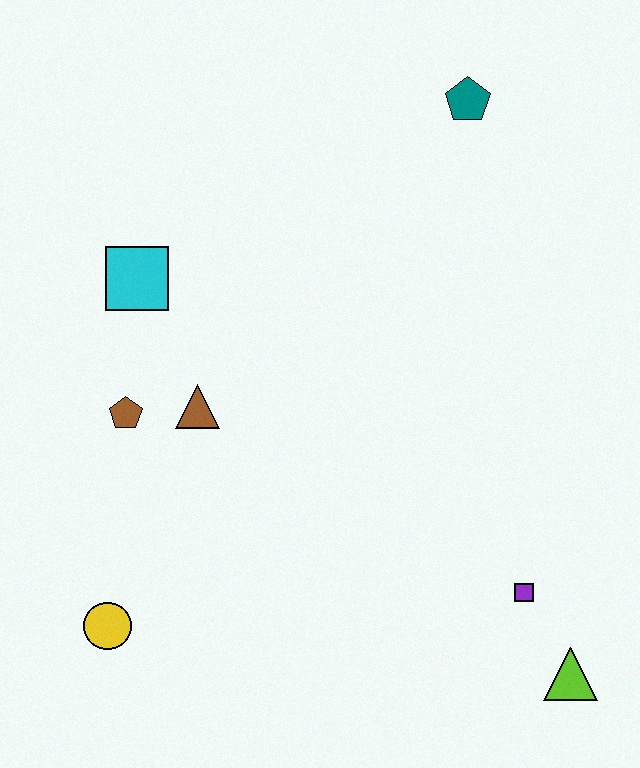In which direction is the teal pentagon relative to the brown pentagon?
The teal pentagon is to the right of the brown pentagon.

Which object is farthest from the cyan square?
The lime triangle is farthest from the cyan square.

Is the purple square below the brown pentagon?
Yes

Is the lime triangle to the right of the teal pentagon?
Yes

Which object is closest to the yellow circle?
The brown pentagon is closest to the yellow circle.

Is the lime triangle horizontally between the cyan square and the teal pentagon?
No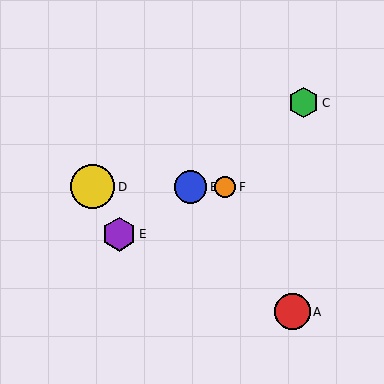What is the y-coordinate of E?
Object E is at y≈234.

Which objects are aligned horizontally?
Objects B, D, F are aligned horizontally.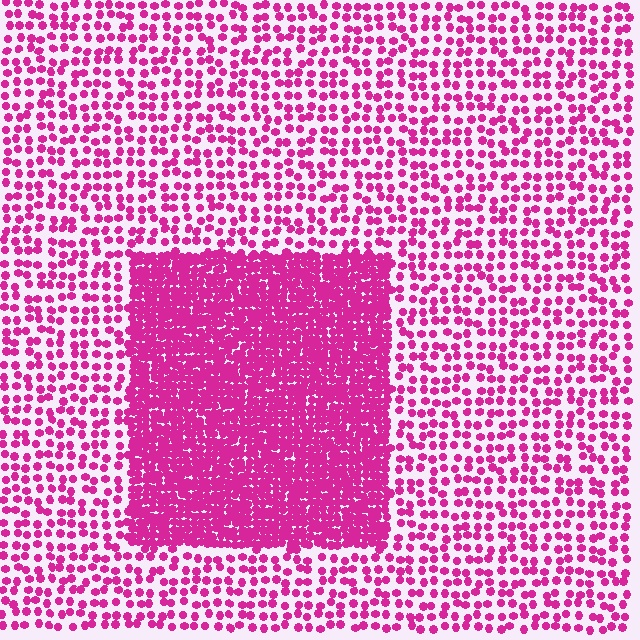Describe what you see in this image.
The image contains small magenta elements arranged at two different densities. A rectangle-shaped region is visible where the elements are more densely packed than the surrounding area.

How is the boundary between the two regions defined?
The boundary is defined by a change in element density (approximately 2.7x ratio). All elements are the same color, size, and shape.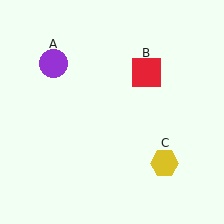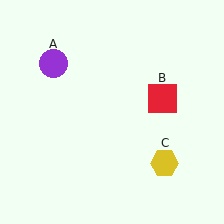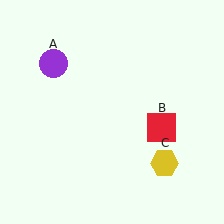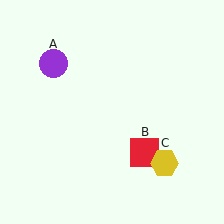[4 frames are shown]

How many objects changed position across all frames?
1 object changed position: red square (object B).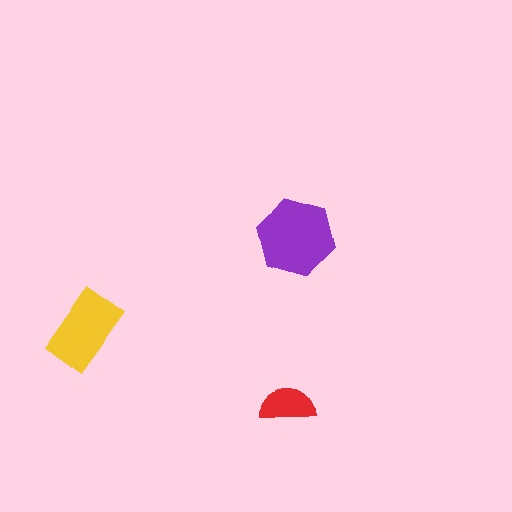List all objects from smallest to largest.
The red semicircle, the yellow rectangle, the purple hexagon.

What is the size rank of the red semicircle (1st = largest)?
3rd.